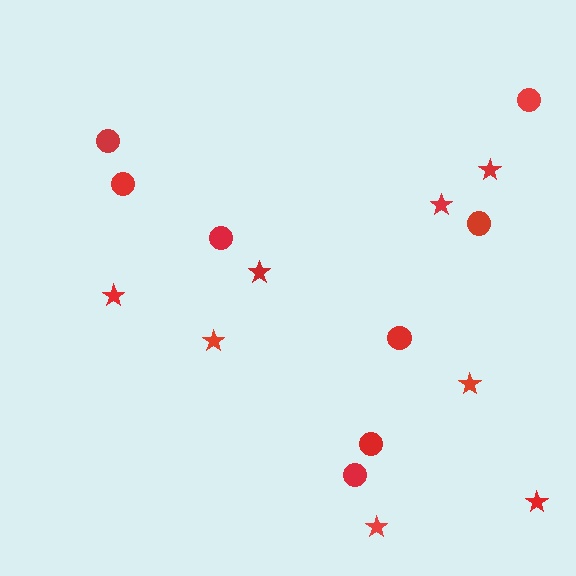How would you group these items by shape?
There are 2 groups: one group of circles (8) and one group of stars (8).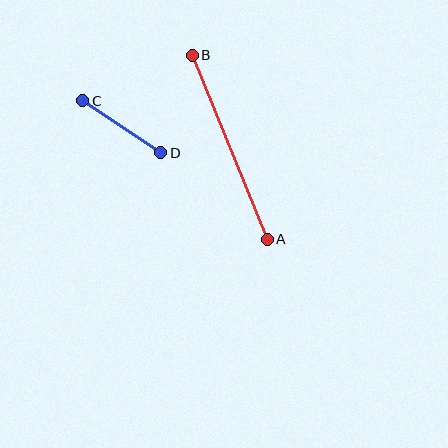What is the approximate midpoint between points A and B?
The midpoint is at approximately (230, 147) pixels.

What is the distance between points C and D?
The distance is approximately 94 pixels.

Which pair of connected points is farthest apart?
Points A and B are farthest apart.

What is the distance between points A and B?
The distance is approximately 199 pixels.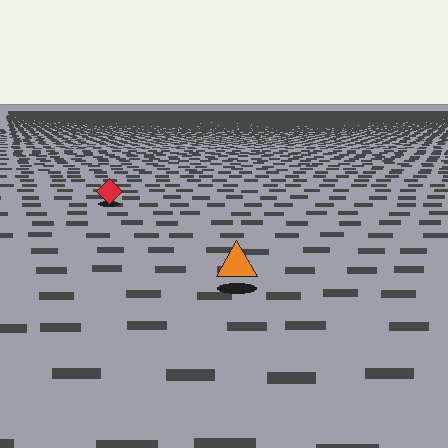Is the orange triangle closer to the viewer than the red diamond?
Yes. The orange triangle is closer — you can tell from the texture gradient: the ground texture is coarser near it.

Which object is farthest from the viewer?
The red diamond is farthest from the viewer. It appears smaller and the ground texture around it is denser.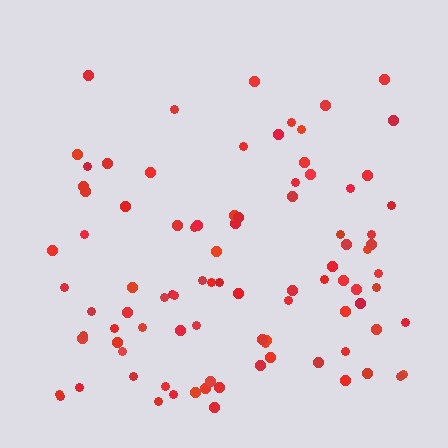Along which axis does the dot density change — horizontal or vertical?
Vertical.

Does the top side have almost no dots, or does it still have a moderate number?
Still a moderate number, just noticeably fewer than the bottom.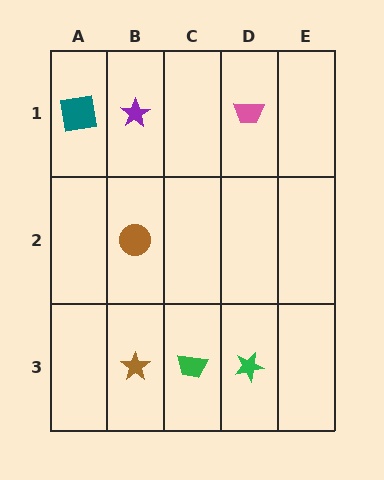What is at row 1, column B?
A purple star.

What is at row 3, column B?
A brown star.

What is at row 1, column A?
A teal square.